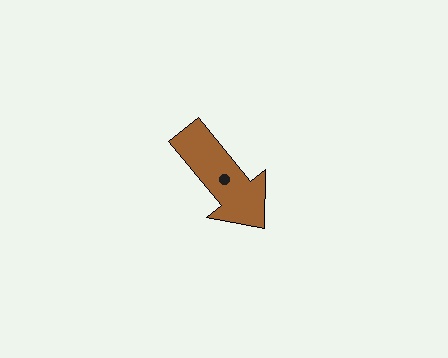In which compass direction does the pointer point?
Southeast.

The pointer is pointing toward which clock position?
Roughly 5 o'clock.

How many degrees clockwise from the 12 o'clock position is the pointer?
Approximately 141 degrees.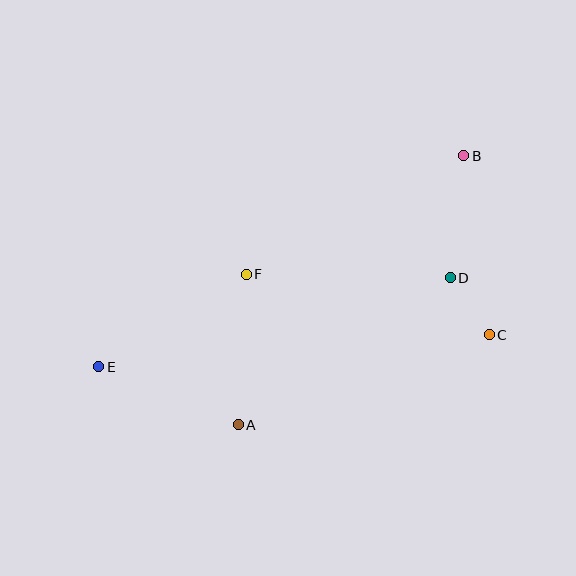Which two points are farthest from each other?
Points B and E are farthest from each other.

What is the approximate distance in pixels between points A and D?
The distance between A and D is approximately 258 pixels.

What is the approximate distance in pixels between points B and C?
The distance between B and C is approximately 181 pixels.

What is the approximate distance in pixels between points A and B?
The distance between A and B is approximately 351 pixels.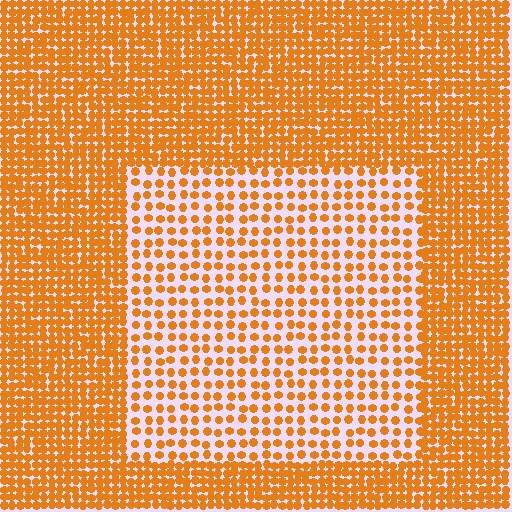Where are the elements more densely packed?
The elements are more densely packed outside the rectangle boundary.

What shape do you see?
I see a rectangle.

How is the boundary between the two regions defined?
The boundary is defined by a change in element density (approximately 2.2x ratio). All elements are the same color, size, and shape.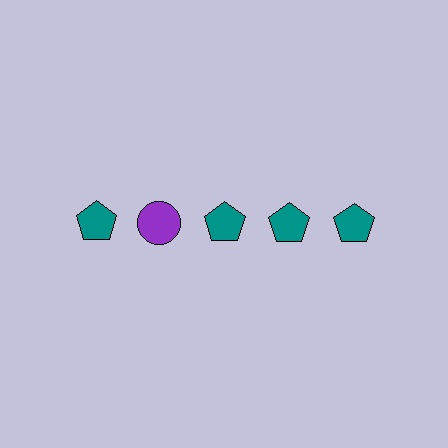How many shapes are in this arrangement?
There are 5 shapes arranged in a grid pattern.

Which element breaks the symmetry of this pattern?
The purple circle in the top row, second from left column breaks the symmetry. All other shapes are teal pentagons.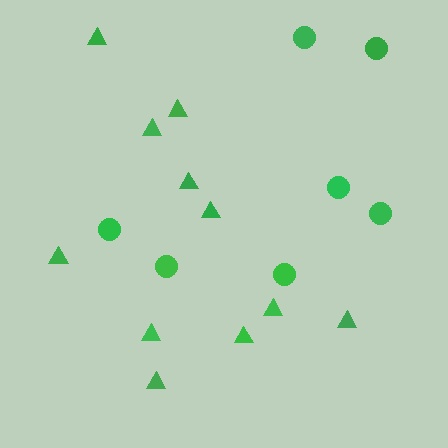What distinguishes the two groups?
There are 2 groups: one group of triangles (11) and one group of circles (7).